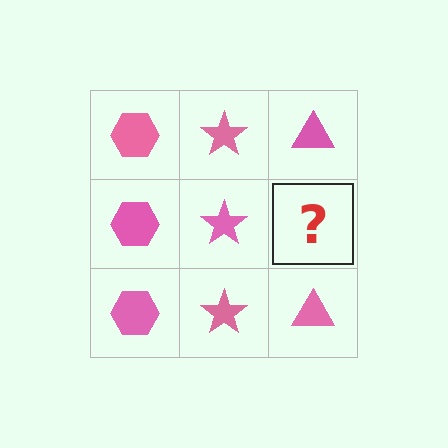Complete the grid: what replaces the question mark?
The question mark should be replaced with a pink triangle.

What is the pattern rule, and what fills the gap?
The rule is that each column has a consistent shape. The gap should be filled with a pink triangle.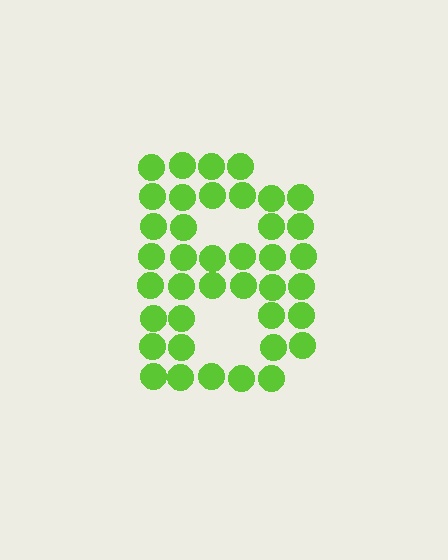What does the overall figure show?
The overall figure shows the letter B.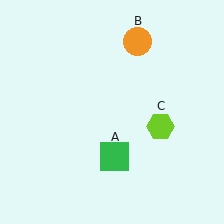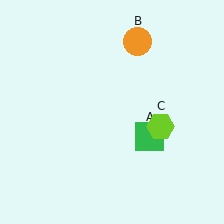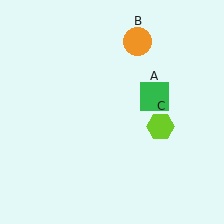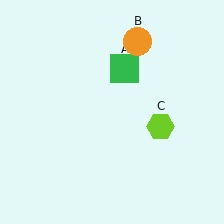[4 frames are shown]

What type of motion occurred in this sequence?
The green square (object A) rotated counterclockwise around the center of the scene.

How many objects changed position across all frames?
1 object changed position: green square (object A).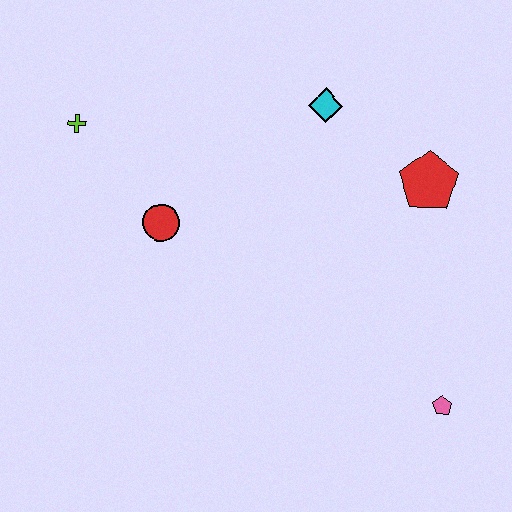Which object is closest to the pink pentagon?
The red pentagon is closest to the pink pentagon.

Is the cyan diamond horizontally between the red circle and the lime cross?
No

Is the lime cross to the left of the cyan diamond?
Yes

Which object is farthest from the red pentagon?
The lime cross is farthest from the red pentagon.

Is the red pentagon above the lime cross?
No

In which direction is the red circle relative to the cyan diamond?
The red circle is to the left of the cyan diamond.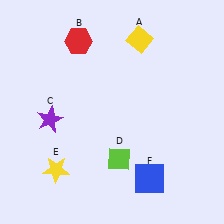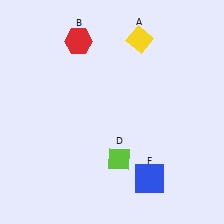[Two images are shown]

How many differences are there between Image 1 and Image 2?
There are 2 differences between the two images.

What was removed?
The purple star (C), the yellow star (E) were removed in Image 2.